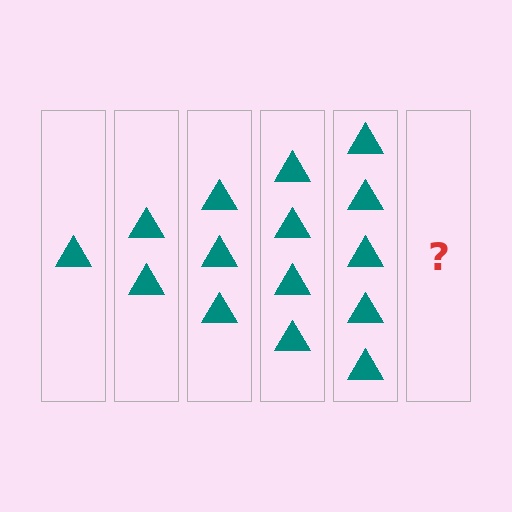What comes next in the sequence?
The next element should be 6 triangles.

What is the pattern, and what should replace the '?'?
The pattern is that each step adds one more triangle. The '?' should be 6 triangles.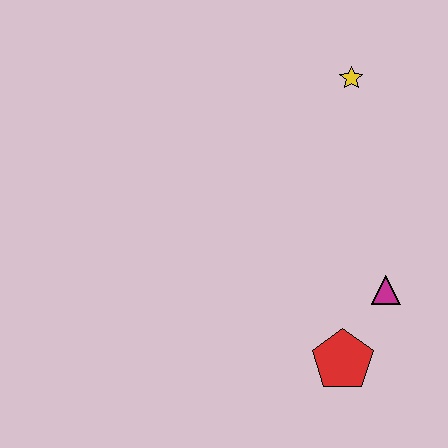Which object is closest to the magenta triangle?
The red pentagon is closest to the magenta triangle.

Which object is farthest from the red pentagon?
The yellow star is farthest from the red pentagon.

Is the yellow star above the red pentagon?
Yes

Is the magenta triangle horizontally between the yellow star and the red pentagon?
No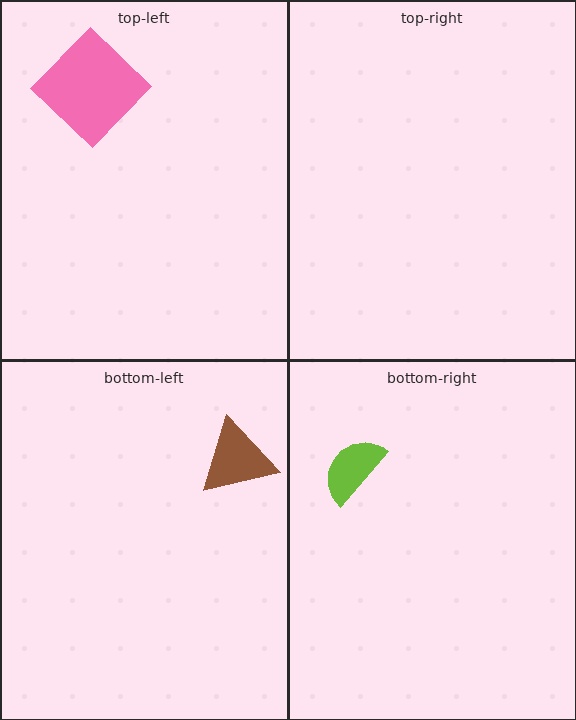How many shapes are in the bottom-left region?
1.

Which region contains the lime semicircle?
The bottom-right region.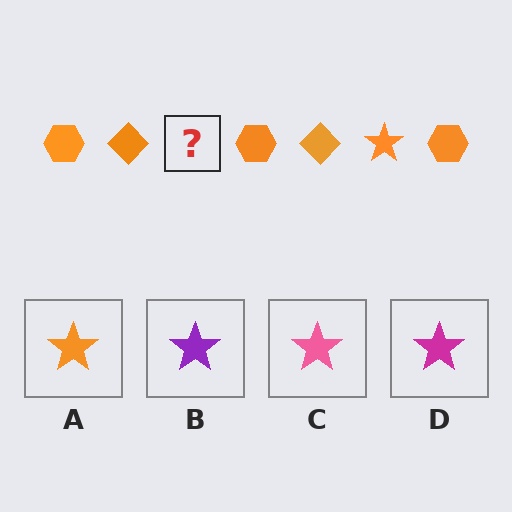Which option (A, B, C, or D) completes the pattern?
A.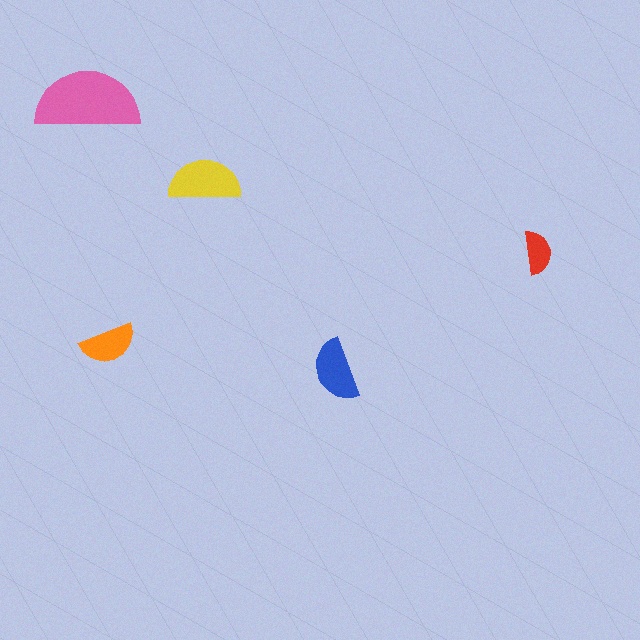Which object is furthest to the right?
The red semicircle is rightmost.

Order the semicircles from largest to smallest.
the pink one, the yellow one, the blue one, the orange one, the red one.